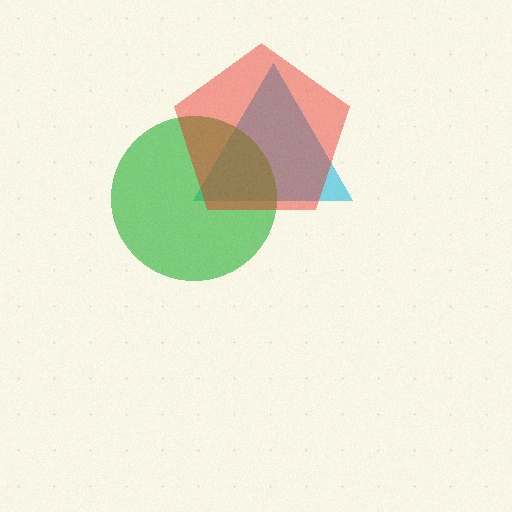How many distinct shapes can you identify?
There are 3 distinct shapes: a cyan triangle, a green circle, a red pentagon.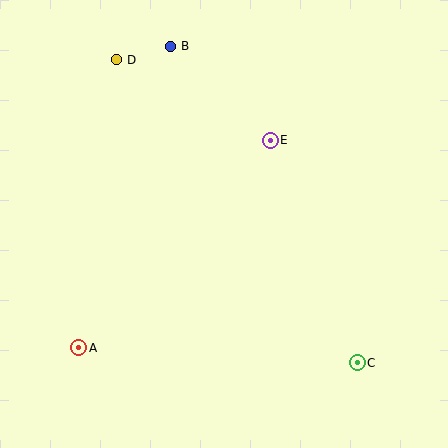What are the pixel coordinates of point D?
Point D is at (117, 60).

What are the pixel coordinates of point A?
Point A is at (79, 348).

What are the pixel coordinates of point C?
Point C is at (357, 363).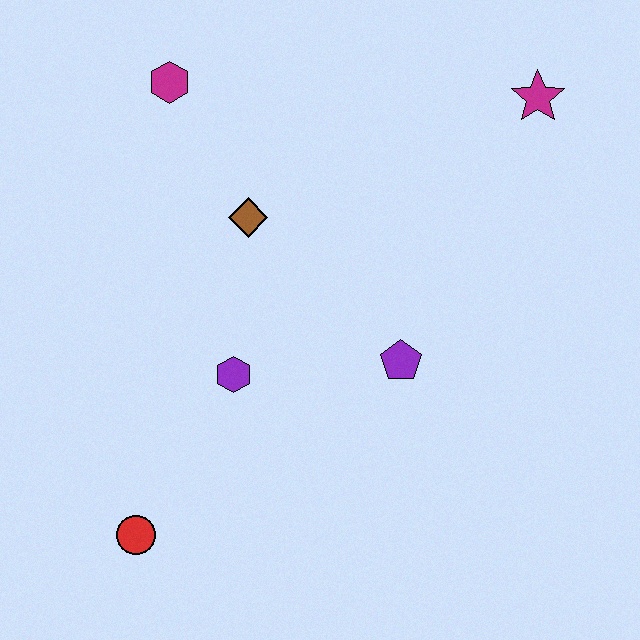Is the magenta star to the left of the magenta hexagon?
No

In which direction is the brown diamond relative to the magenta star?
The brown diamond is to the left of the magenta star.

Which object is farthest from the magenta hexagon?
The red circle is farthest from the magenta hexagon.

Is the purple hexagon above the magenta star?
No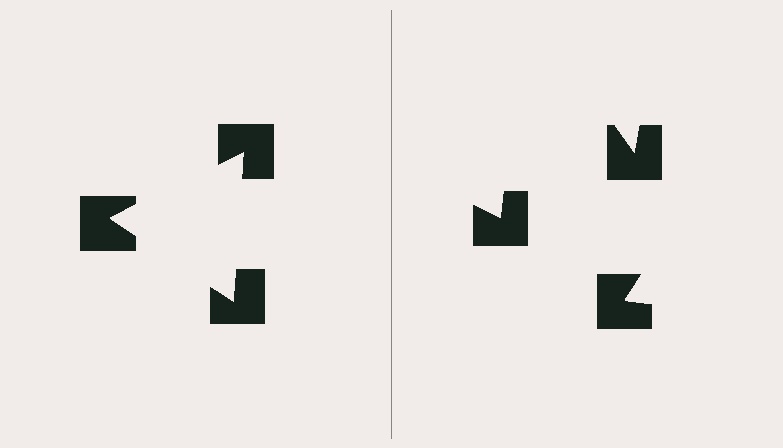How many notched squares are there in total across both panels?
6 — 3 on each side.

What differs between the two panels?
The notched squares are positioned identically on both sides; only the wedge orientations differ. On the left they align to a triangle; on the right they are misaligned.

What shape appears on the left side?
An illusory triangle.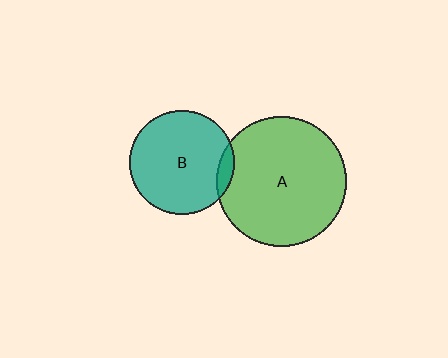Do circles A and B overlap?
Yes.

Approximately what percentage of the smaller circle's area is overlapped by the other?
Approximately 5%.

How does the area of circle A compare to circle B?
Approximately 1.5 times.